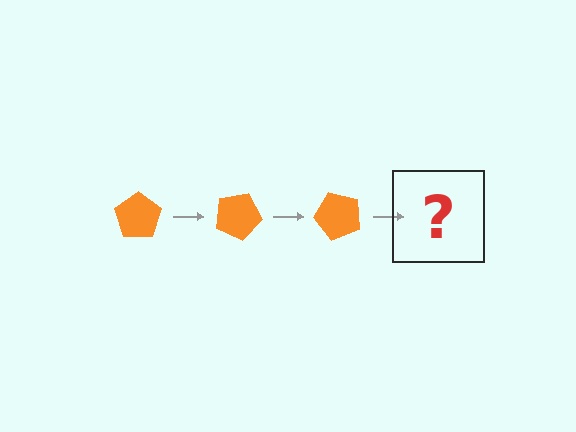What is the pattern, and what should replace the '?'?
The pattern is that the pentagon rotates 25 degrees each step. The '?' should be an orange pentagon rotated 75 degrees.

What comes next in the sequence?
The next element should be an orange pentagon rotated 75 degrees.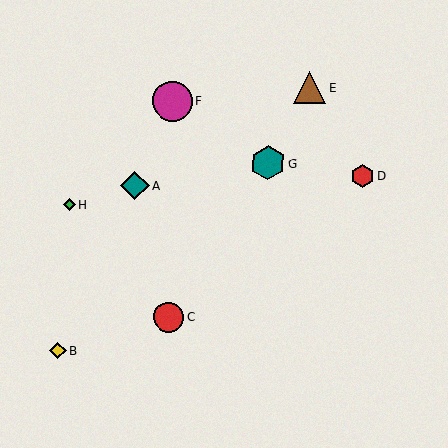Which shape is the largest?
The magenta circle (labeled F) is the largest.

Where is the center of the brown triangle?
The center of the brown triangle is at (310, 87).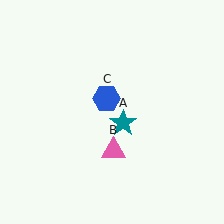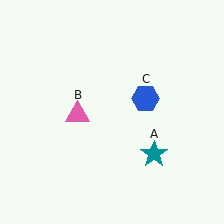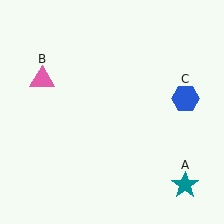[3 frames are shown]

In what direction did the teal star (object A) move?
The teal star (object A) moved down and to the right.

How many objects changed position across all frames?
3 objects changed position: teal star (object A), pink triangle (object B), blue hexagon (object C).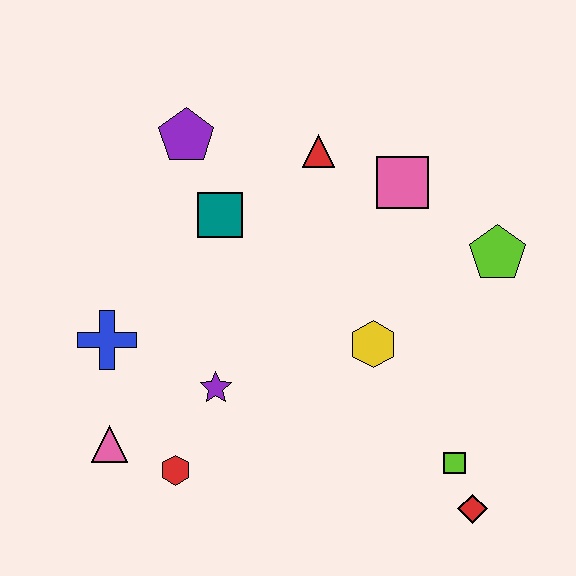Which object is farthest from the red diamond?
The purple pentagon is farthest from the red diamond.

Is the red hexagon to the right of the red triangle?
No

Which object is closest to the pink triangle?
The red hexagon is closest to the pink triangle.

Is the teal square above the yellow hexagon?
Yes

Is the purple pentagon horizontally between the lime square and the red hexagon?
Yes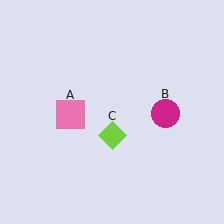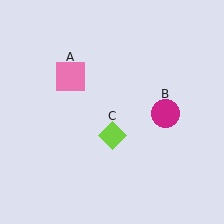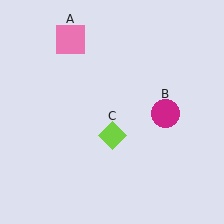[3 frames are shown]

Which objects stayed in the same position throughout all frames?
Magenta circle (object B) and lime diamond (object C) remained stationary.